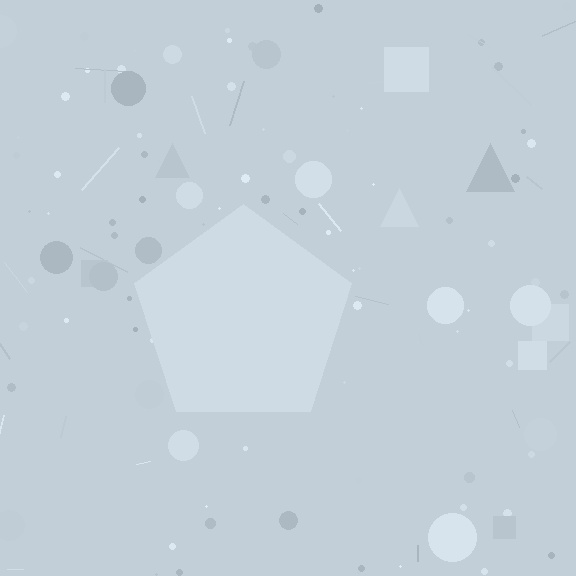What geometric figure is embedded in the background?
A pentagon is embedded in the background.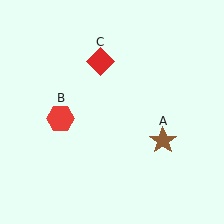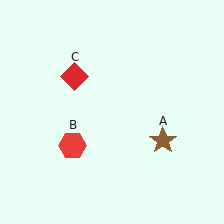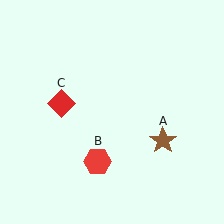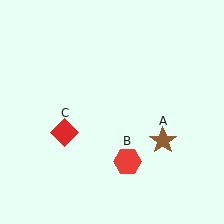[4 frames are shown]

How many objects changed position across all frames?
2 objects changed position: red hexagon (object B), red diamond (object C).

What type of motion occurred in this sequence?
The red hexagon (object B), red diamond (object C) rotated counterclockwise around the center of the scene.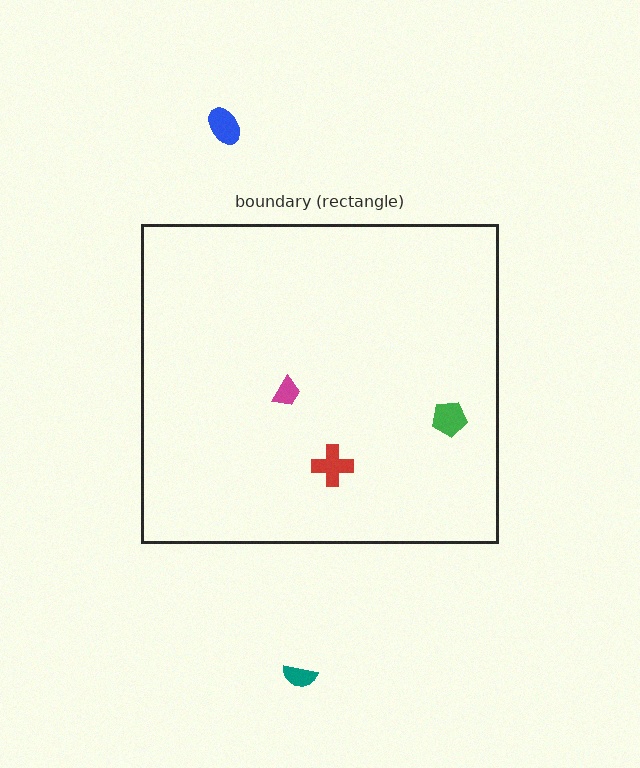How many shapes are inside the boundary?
3 inside, 2 outside.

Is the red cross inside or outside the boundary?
Inside.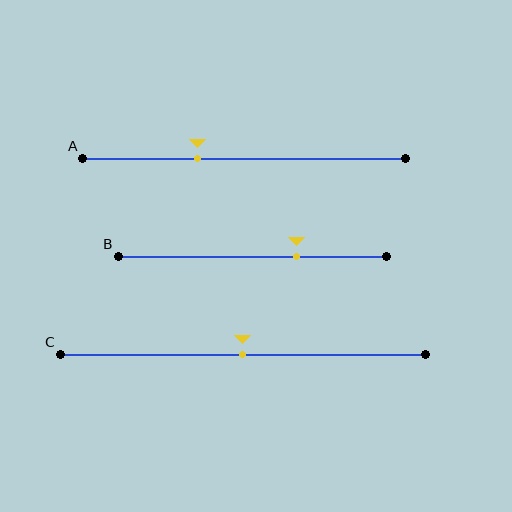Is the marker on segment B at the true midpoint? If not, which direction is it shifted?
No, the marker on segment B is shifted to the right by about 16% of the segment length.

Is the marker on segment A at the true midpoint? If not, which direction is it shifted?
No, the marker on segment A is shifted to the left by about 14% of the segment length.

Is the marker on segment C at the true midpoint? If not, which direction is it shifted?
Yes, the marker on segment C is at the true midpoint.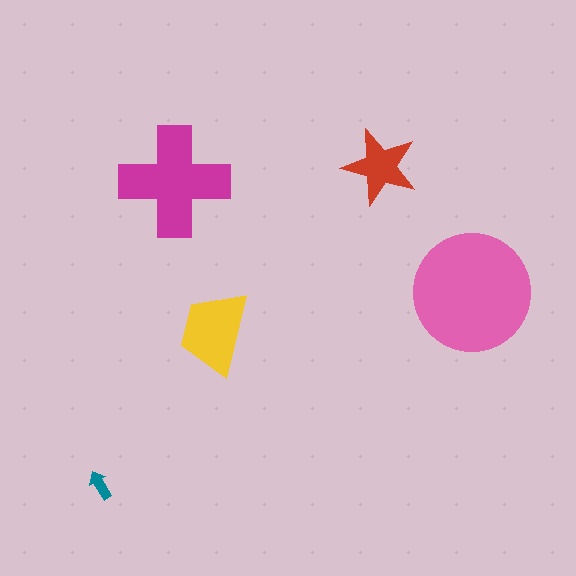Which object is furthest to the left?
The teal arrow is leftmost.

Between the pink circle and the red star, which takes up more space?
The pink circle.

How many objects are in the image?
There are 5 objects in the image.